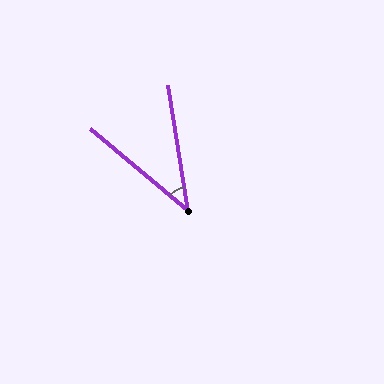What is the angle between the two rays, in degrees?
Approximately 41 degrees.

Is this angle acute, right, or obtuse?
It is acute.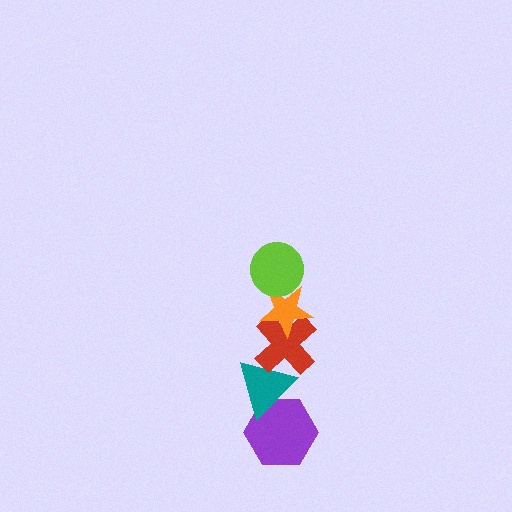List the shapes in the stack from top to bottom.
From top to bottom: the lime circle, the orange star, the red cross, the teal triangle, the purple hexagon.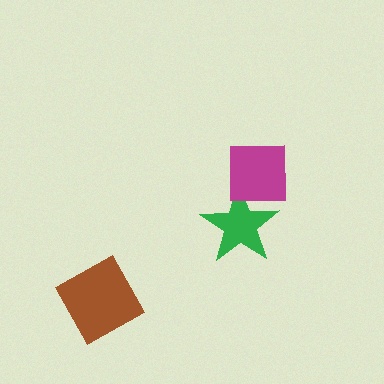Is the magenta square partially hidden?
No, no other shape covers it.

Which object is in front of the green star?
The magenta square is in front of the green star.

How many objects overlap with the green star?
1 object overlaps with the green star.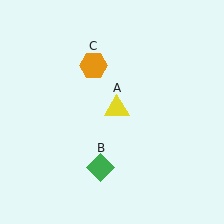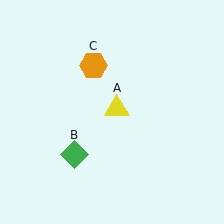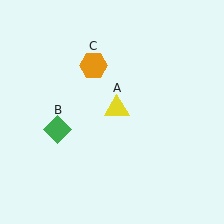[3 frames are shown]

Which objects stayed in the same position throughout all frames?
Yellow triangle (object A) and orange hexagon (object C) remained stationary.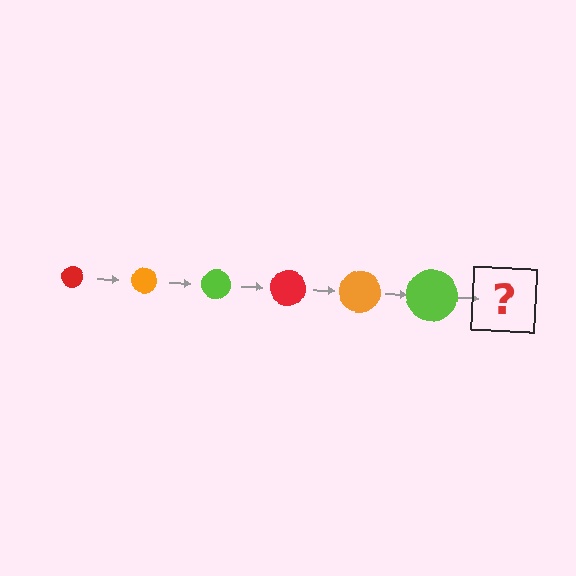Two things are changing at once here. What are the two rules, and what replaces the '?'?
The two rules are that the circle grows larger each step and the color cycles through red, orange, and lime. The '?' should be a red circle, larger than the previous one.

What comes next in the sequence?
The next element should be a red circle, larger than the previous one.